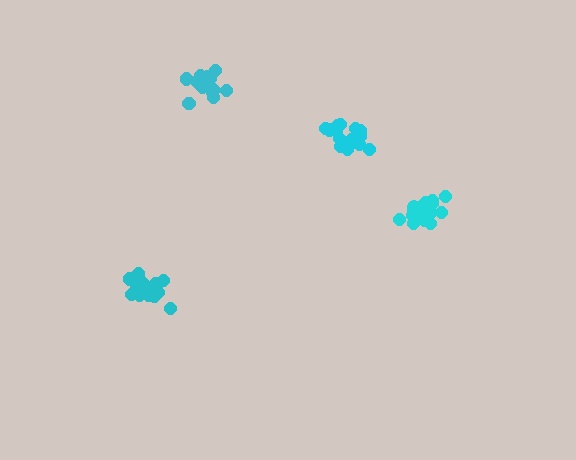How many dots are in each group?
Group 1: 16 dots, Group 2: 15 dots, Group 3: 19 dots, Group 4: 21 dots (71 total).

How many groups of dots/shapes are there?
There are 4 groups.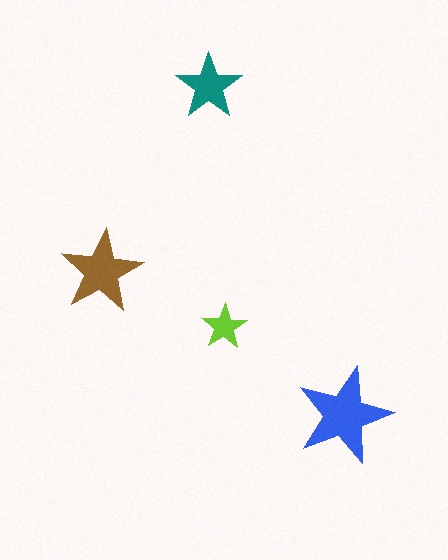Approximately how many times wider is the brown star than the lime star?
About 2 times wider.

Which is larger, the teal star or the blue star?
The blue one.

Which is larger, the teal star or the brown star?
The brown one.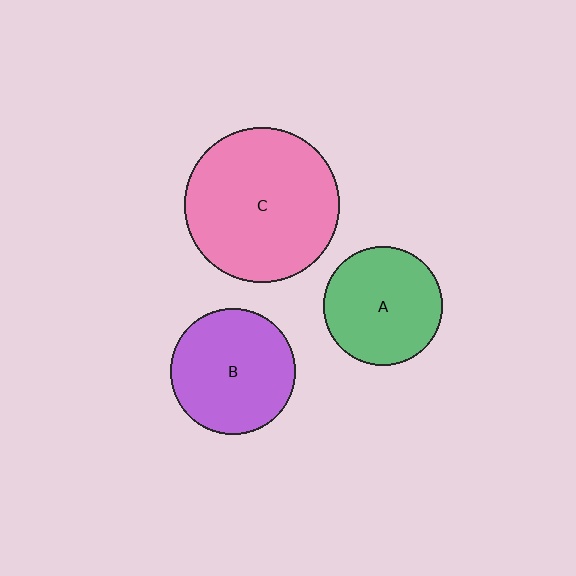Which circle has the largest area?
Circle C (pink).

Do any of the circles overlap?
No, none of the circles overlap.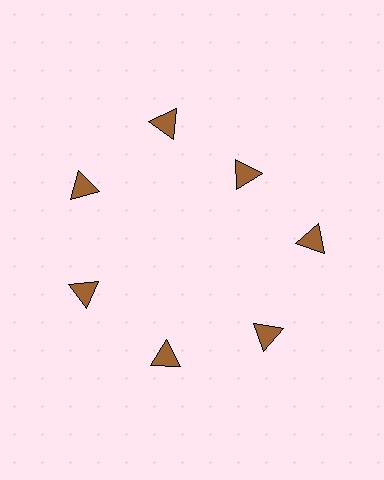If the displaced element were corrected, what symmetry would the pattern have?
It would have 7-fold rotational symmetry — the pattern would map onto itself every 51 degrees.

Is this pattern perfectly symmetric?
No. The 7 brown triangles are arranged in a ring, but one element near the 1 o'clock position is pulled inward toward the center, breaking the 7-fold rotational symmetry.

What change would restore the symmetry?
The symmetry would be restored by moving it outward, back onto the ring so that all 7 triangles sit at equal angles and equal distance from the center.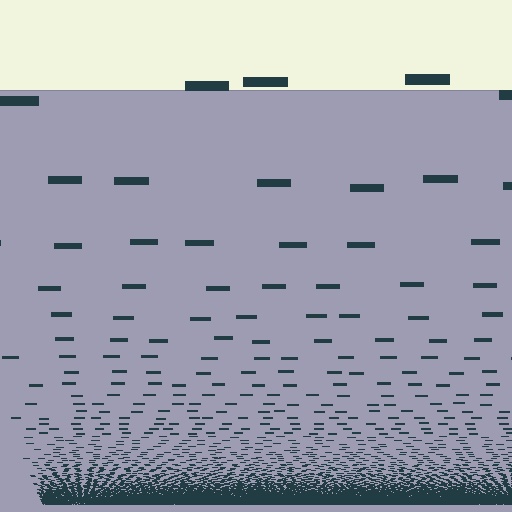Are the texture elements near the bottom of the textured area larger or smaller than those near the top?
Smaller. The gradient is inverted — elements near the bottom are smaller and denser.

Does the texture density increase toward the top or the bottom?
Density increases toward the bottom.